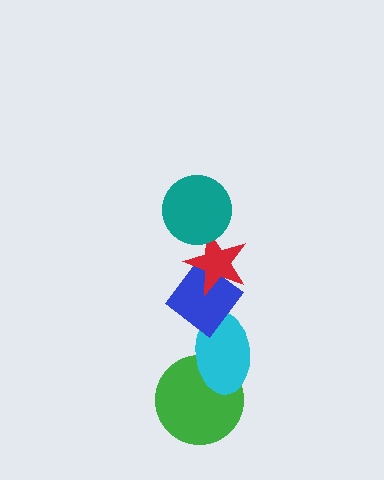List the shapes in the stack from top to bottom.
From top to bottom: the teal circle, the red star, the blue diamond, the cyan ellipse, the green circle.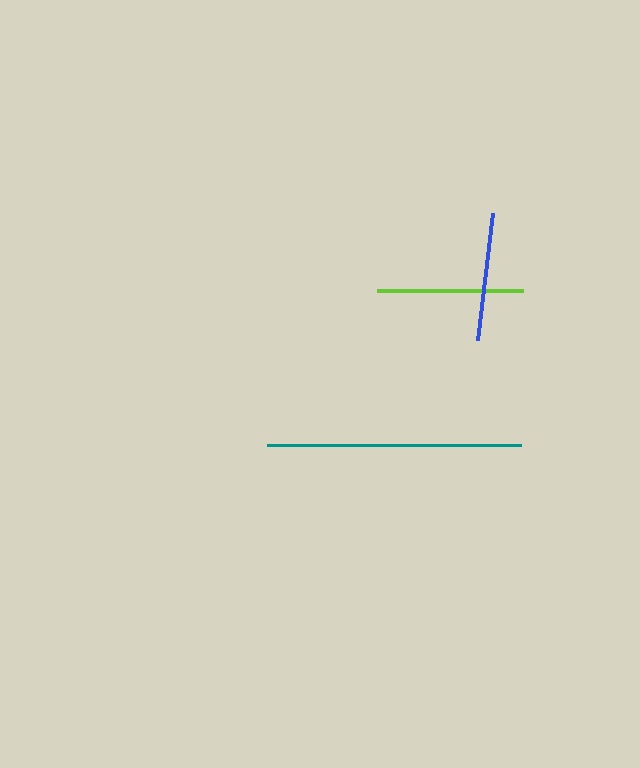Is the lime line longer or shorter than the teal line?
The teal line is longer than the lime line.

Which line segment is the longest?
The teal line is the longest at approximately 254 pixels.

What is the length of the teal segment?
The teal segment is approximately 254 pixels long.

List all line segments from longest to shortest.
From longest to shortest: teal, lime, blue.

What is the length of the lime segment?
The lime segment is approximately 147 pixels long.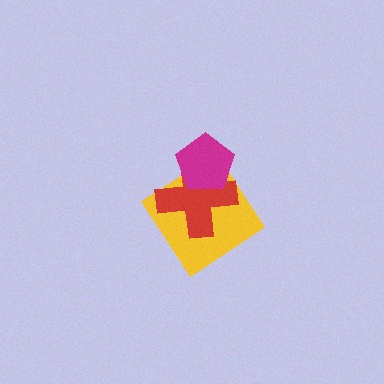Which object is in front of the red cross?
The magenta pentagon is in front of the red cross.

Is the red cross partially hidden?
Yes, it is partially covered by another shape.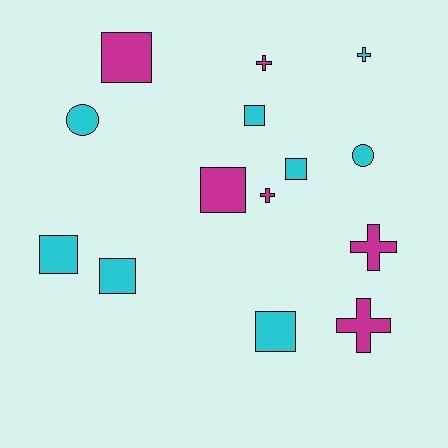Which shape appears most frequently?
Square, with 7 objects.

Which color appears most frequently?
Cyan, with 8 objects.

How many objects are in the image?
There are 14 objects.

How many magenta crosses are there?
There are 4 magenta crosses.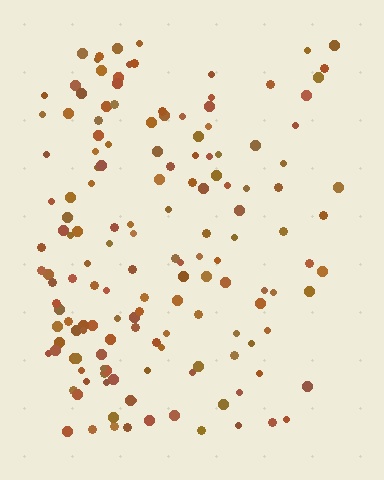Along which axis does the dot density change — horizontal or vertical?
Horizontal.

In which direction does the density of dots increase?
From right to left, with the left side densest.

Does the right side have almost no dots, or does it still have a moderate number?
Still a moderate number, just noticeably fewer than the left.